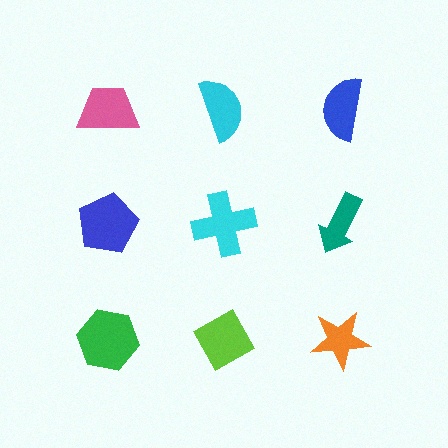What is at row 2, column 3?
A teal arrow.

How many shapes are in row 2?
3 shapes.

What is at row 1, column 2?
A cyan semicircle.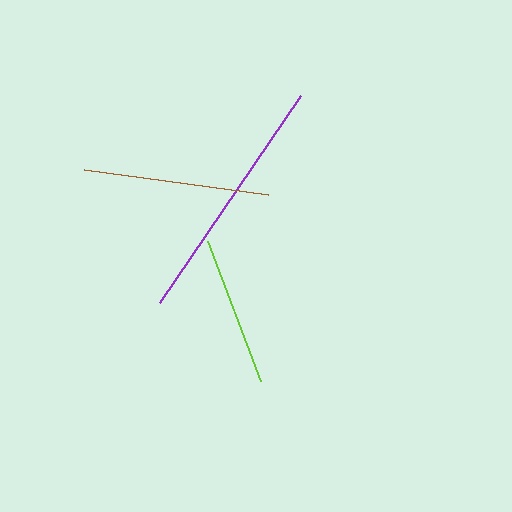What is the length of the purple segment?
The purple segment is approximately 250 pixels long.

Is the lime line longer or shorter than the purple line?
The purple line is longer than the lime line.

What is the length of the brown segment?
The brown segment is approximately 185 pixels long.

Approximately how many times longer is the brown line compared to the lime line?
The brown line is approximately 1.2 times the length of the lime line.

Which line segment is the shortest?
The lime line is the shortest at approximately 150 pixels.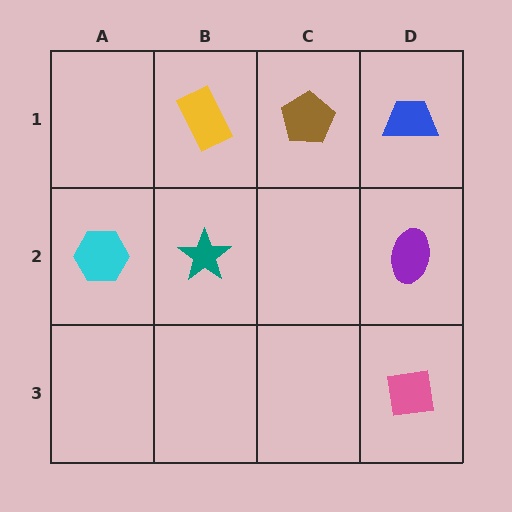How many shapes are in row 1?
3 shapes.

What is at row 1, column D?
A blue trapezoid.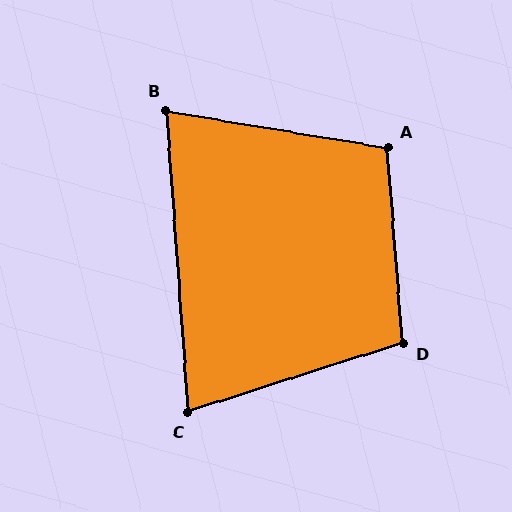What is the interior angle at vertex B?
Approximately 76 degrees (acute).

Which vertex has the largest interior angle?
A, at approximately 104 degrees.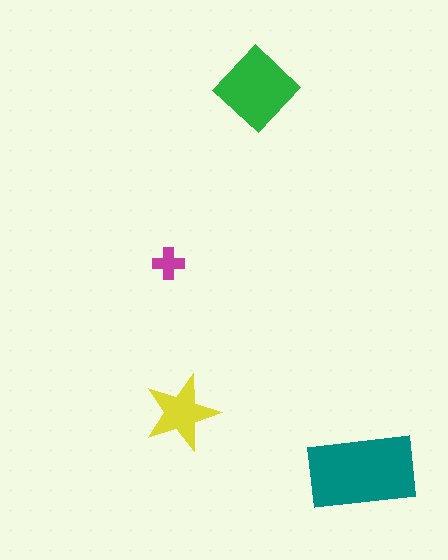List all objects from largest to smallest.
The teal rectangle, the green diamond, the yellow star, the magenta cross.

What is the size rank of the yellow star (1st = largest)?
3rd.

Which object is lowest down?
The teal rectangle is bottommost.